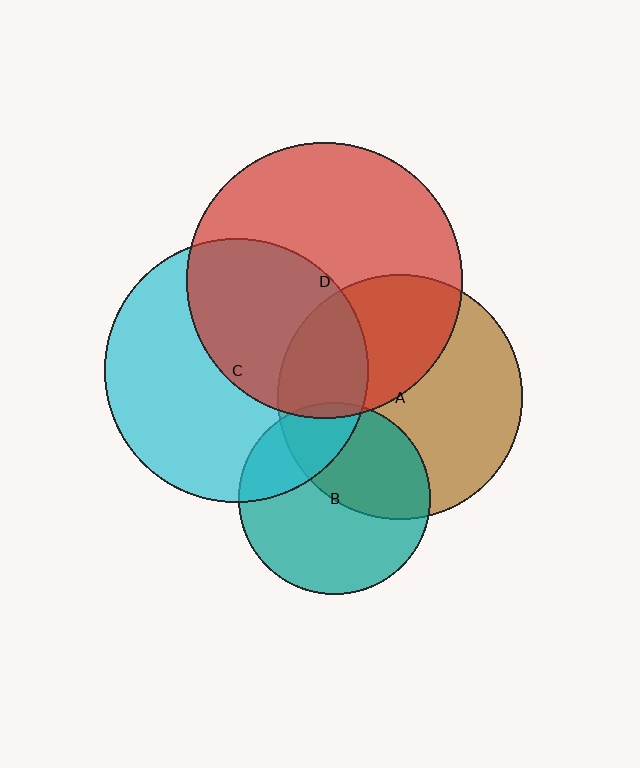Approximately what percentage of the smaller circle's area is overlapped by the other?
Approximately 25%.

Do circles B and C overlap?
Yes.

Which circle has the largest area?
Circle D (red).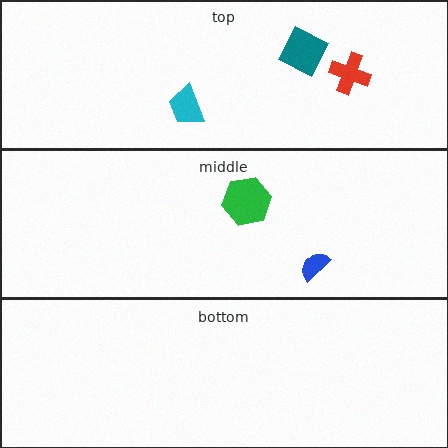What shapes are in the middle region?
The green hexagon, the blue semicircle.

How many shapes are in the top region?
3.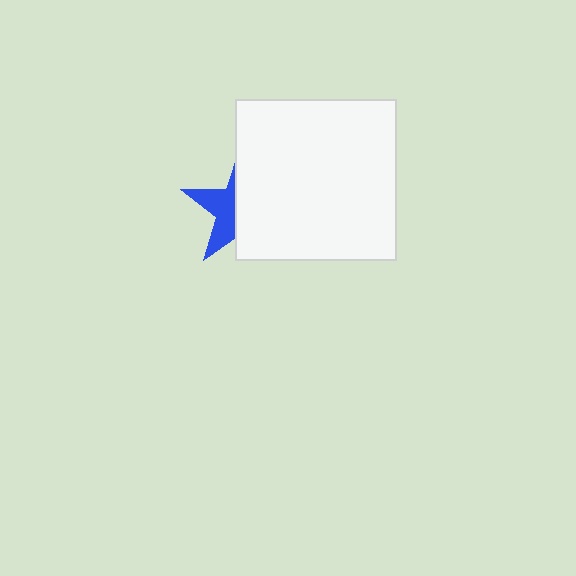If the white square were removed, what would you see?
You would see the complete blue star.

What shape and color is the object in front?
The object in front is a white square.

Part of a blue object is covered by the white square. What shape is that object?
It is a star.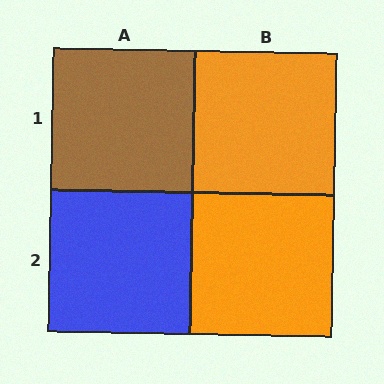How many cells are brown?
1 cell is brown.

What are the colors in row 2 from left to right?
Blue, orange.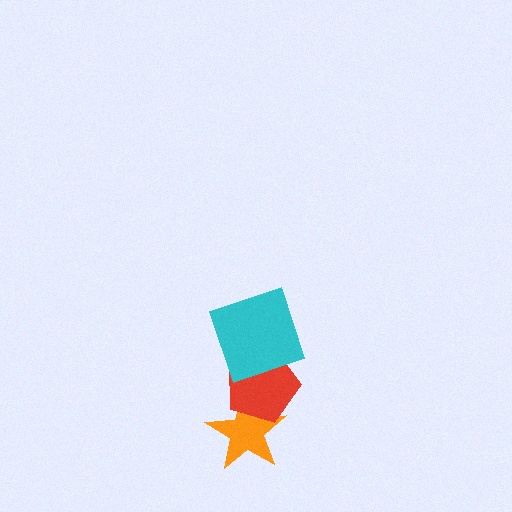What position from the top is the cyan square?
The cyan square is 1st from the top.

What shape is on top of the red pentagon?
The cyan square is on top of the red pentagon.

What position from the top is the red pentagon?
The red pentagon is 2nd from the top.